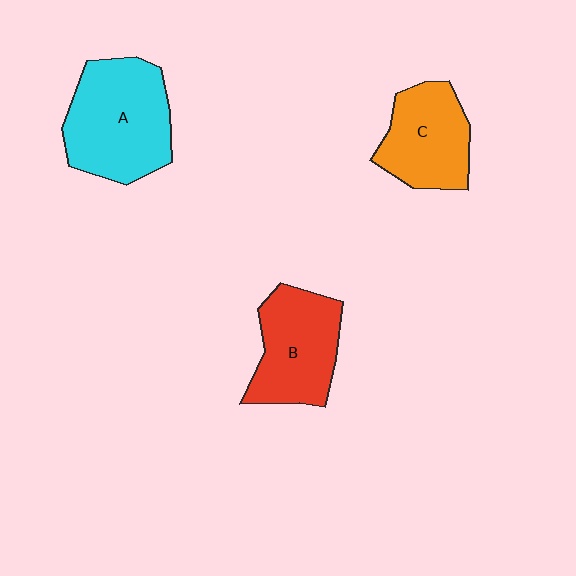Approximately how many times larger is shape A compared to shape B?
Approximately 1.3 times.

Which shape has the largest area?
Shape A (cyan).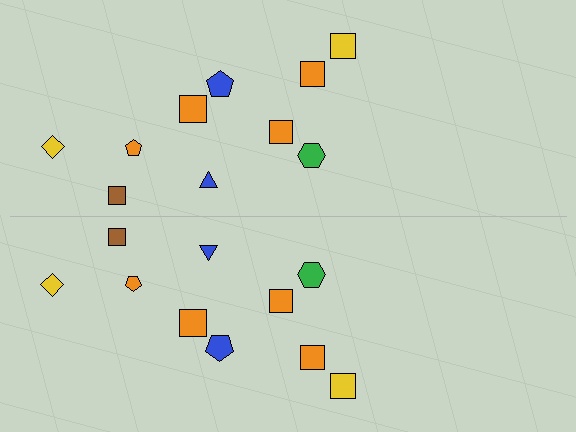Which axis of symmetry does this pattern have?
The pattern has a horizontal axis of symmetry running through the center of the image.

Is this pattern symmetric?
Yes, this pattern has bilateral (reflection) symmetry.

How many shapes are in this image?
There are 20 shapes in this image.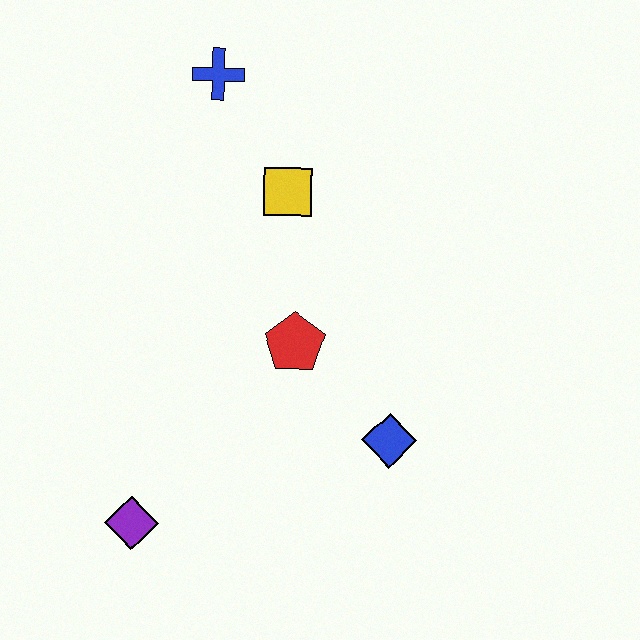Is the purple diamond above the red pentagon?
No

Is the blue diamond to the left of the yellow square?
No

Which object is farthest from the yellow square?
The purple diamond is farthest from the yellow square.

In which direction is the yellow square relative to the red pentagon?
The yellow square is above the red pentagon.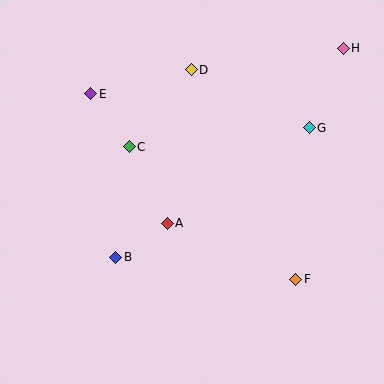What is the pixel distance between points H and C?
The distance between H and C is 235 pixels.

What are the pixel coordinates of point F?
Point F is at (296, 279).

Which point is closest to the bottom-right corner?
Point F is closest to the bottom-right corner.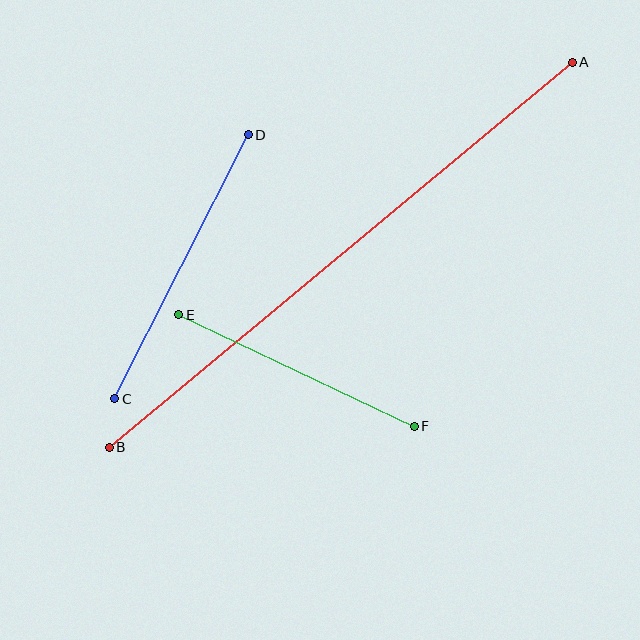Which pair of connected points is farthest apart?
Points A and B are farthest apart.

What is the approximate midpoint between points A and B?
The midpoint is at approximately (341, 255) pixels.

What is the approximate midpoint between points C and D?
The midpoint is at approximately (182, 267) pixels.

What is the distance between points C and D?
The distance is approximately 296 pixels.